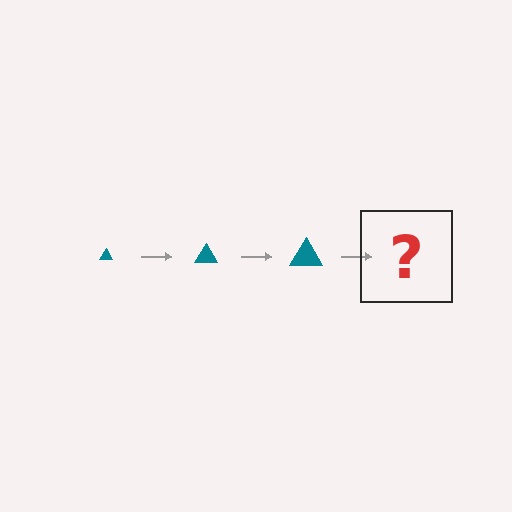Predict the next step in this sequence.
The next step is a teal triangle, larger than the previous one.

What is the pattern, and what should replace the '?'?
The pattern is that the triangle gets progressively larger each step. The '?' should be a teal triangle, larger than the previous one.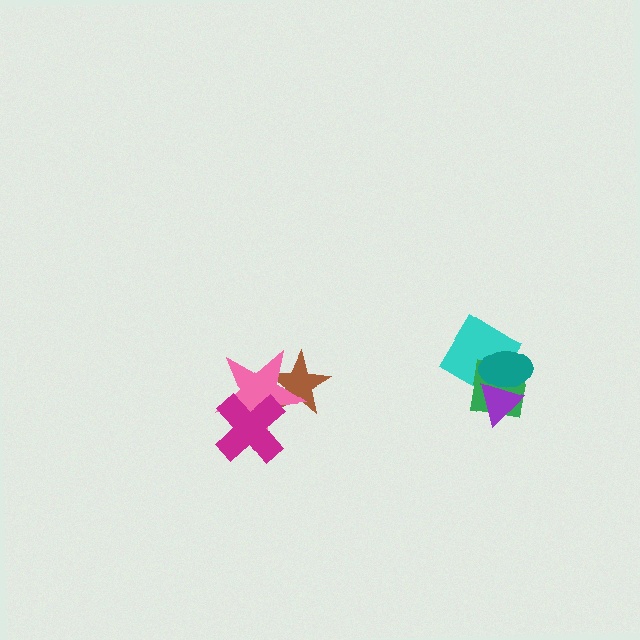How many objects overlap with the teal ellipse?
3 objects overlap with the teal ellipse.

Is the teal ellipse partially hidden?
No, no other shape covers it.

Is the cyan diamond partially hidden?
Yes, it is partially covered by another shape.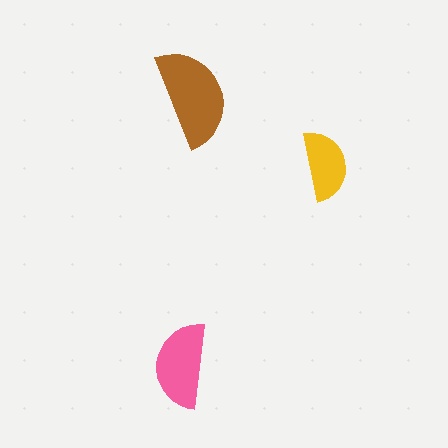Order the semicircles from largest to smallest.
the brown one, the pink one, the yellow one.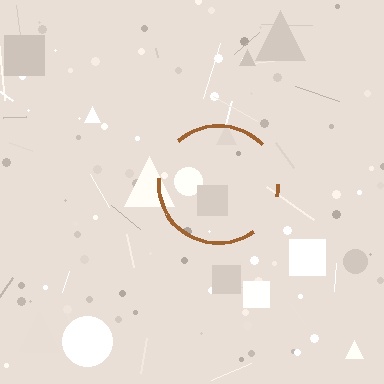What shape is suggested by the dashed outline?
The dashed outline suggests a circle.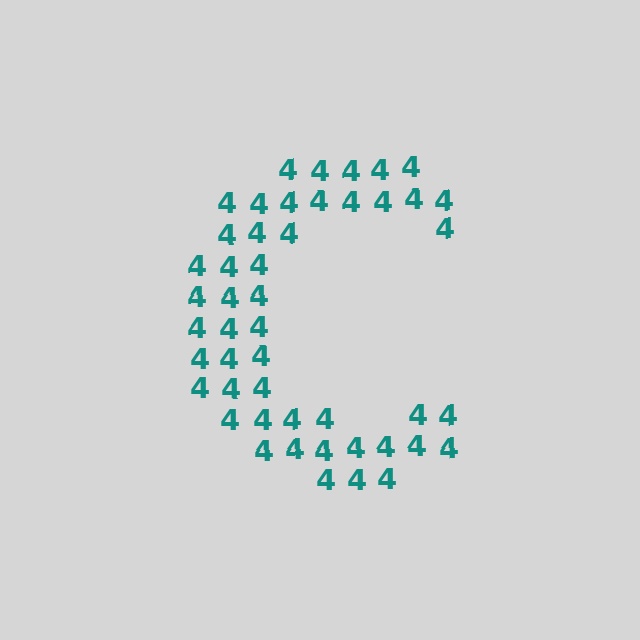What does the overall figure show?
The overall figure shows the letter C.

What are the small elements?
The small elements are digit 4's.